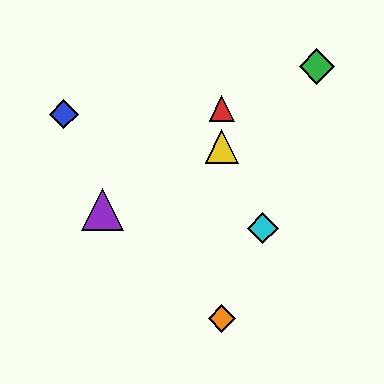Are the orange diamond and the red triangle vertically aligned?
Yes, both are at x≈222.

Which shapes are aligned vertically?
The red triangle, the yellow triangle, the orange diamond are aligned vertically.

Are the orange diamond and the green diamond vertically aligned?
No, the orange diamond is at x≈222 and the green diamond is at x≈317.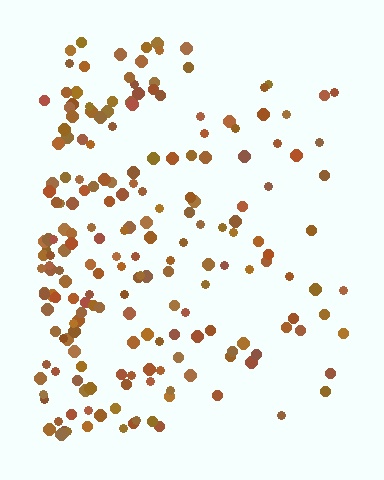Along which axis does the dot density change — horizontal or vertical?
Horizontal.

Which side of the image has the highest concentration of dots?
The left.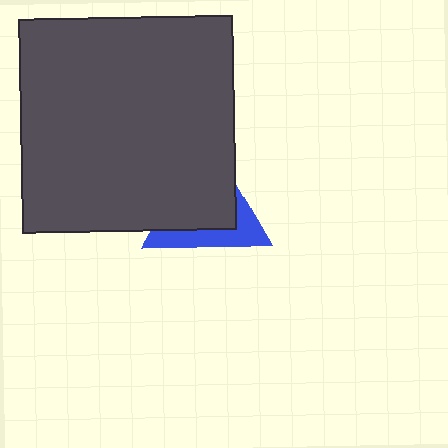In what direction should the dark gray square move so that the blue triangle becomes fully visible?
The dark gray square should move toward the upper-left. That is the shortest direction to clear the overlap and leave the blue triangle fully visible.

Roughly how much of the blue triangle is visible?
A small part of it is visible (roughly 36%).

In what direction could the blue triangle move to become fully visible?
The blue triangle could move toward the lower-right. That would shift it out from behind the dark gray square entirely.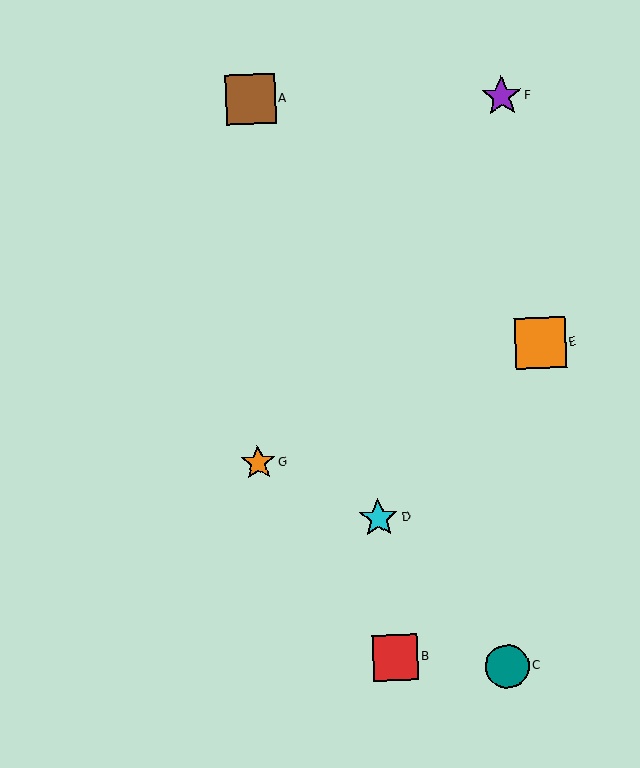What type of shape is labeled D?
Shape D is a cyan star.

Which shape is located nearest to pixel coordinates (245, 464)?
The orange star (labeled G) at (258, 463) is nearest to that location.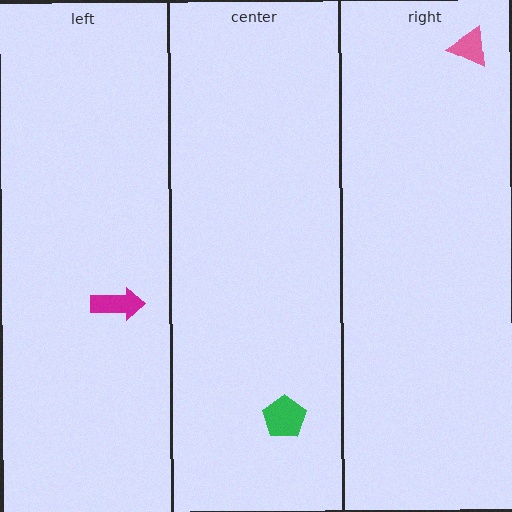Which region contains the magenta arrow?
The left region.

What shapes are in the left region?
The magenta arrow.